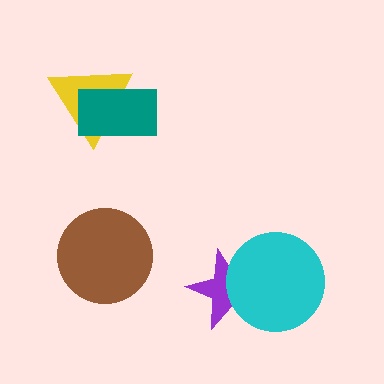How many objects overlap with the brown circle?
0 objects overlap with the brown circle.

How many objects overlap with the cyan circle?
1 object overlaps with the cyan circle.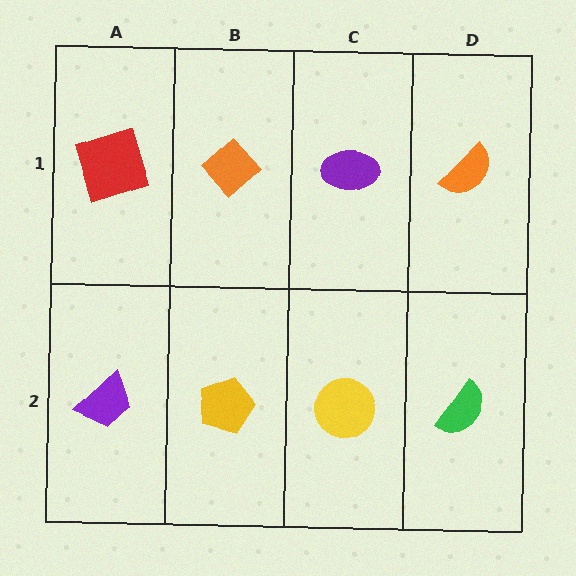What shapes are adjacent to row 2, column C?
A purple ellipse (row 1, column C), a yellow pentagon (row 2, column B), a green semicircle (row 2, column D).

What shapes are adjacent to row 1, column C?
A yellow circle (row 2, column C), an orange diamond (row 1, column B), an orange semicircle (row 1, column D).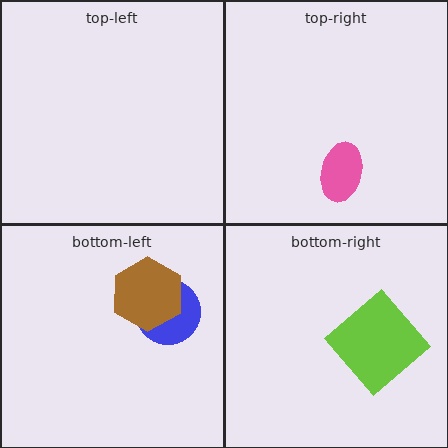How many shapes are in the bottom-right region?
1.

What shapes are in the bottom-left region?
The blue circle, the brown hexagon.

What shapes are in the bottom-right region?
The lime diamond.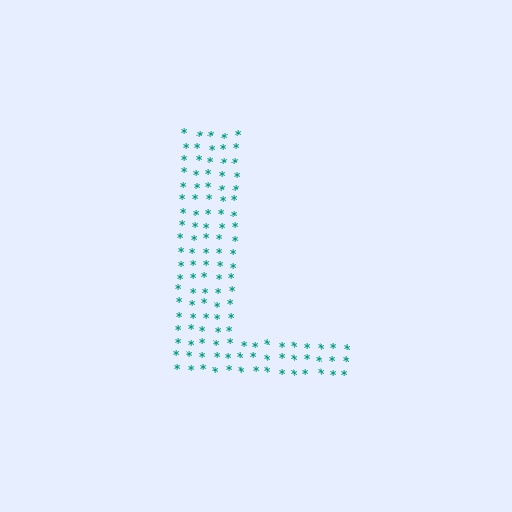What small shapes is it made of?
It is made of small asterisks.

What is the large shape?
The large shape is the letter L.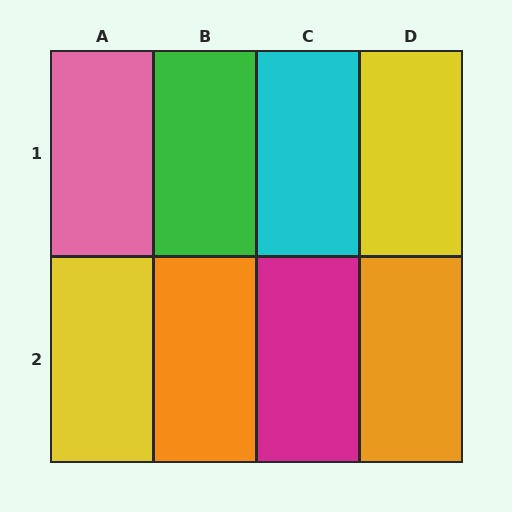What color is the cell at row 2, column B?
Orange.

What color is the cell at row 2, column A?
Yellow.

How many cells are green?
1 cell is green.